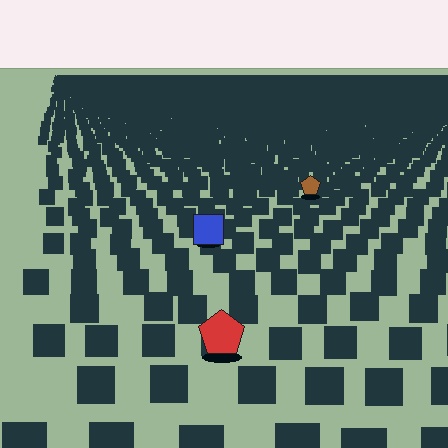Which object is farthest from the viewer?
The brown pentagon is farthest from the viewer. It appears smaller and the ground texture around it is denser.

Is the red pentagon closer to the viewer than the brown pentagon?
Yes. The red pentagon is closer — you can tell from the texture gradient: the ground texture is coarser near it.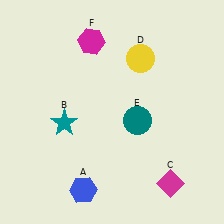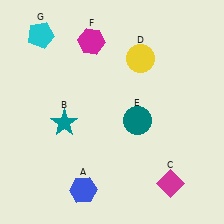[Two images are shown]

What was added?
A cyan pentagon (G) was added in Image 2.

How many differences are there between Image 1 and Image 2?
There is 1 difference between the two images.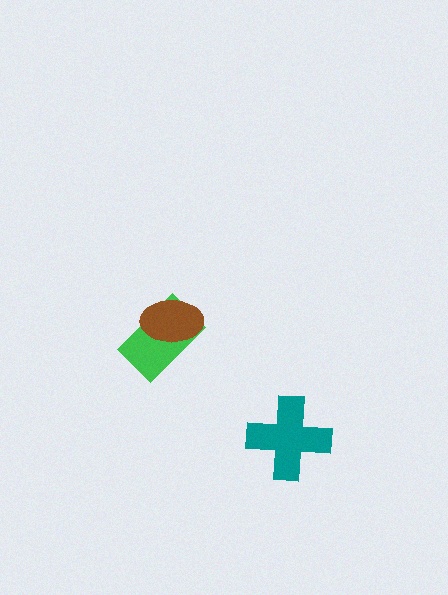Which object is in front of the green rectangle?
The brown ellipse is in front of the green rectangle.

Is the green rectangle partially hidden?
Yes, it is partially covered by another shape.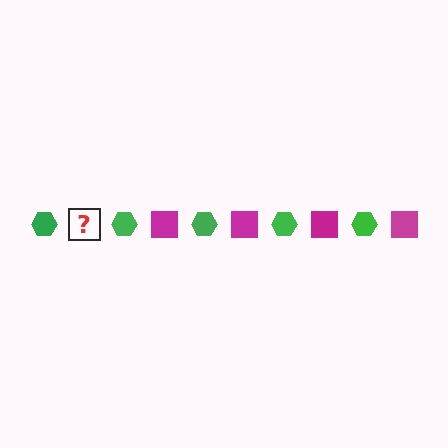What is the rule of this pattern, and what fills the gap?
The rule is that the pattern alternates between green hexagon and magenta square. The gap should be filled with a magenta square.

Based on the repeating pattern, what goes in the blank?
The blank should be a magenta square.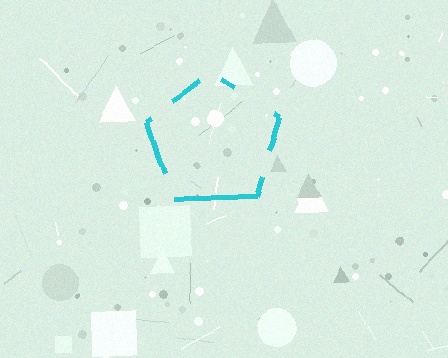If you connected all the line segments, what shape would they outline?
They would outline a pentagon.